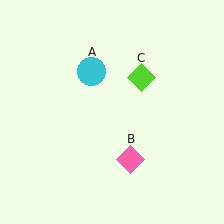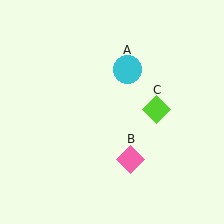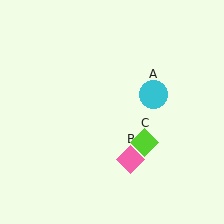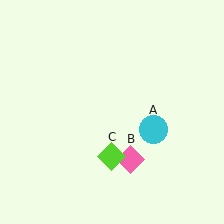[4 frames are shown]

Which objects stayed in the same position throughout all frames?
Pink diamond (object B) remained stationary.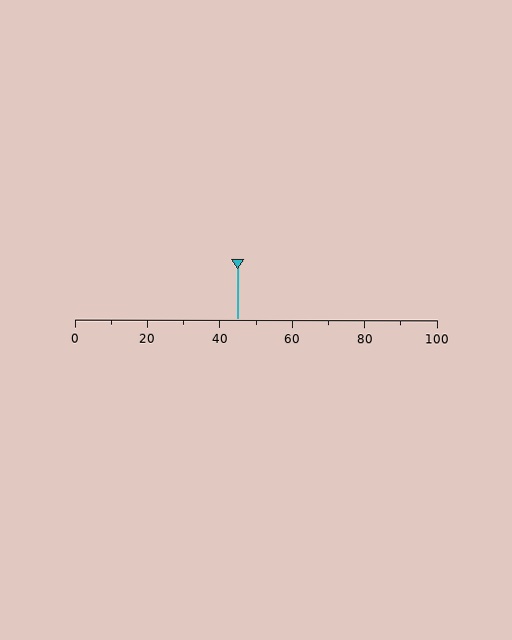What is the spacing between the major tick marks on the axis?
The major ticks are spaced 20 apart.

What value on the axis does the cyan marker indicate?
The marker indicates approximately 45.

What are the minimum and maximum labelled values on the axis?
The axis runs from 0 to 100.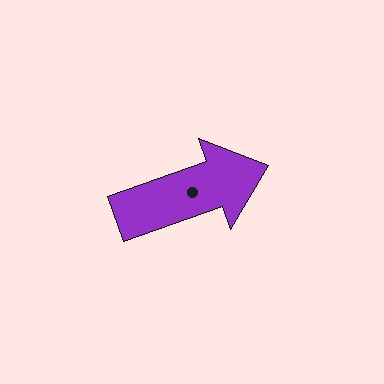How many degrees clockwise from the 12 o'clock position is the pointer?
Approximately 71 degrees.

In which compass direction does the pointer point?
East.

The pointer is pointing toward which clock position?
Roughly 2 o'clock.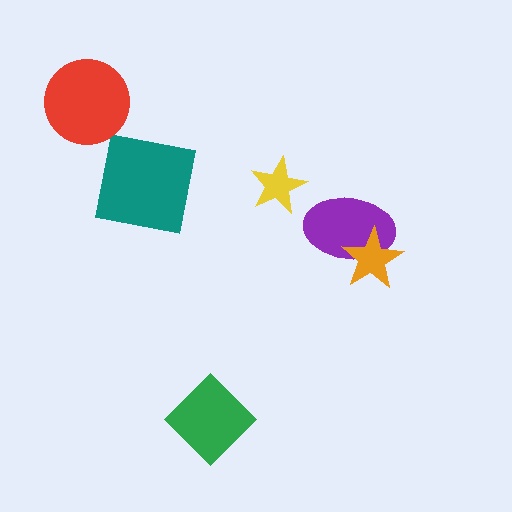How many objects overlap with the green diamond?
0 objects overlap with the green diamond.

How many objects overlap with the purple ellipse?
1 object overlaps with the purple ellipse.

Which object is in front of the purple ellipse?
The orange star is in front of the purple ellipse.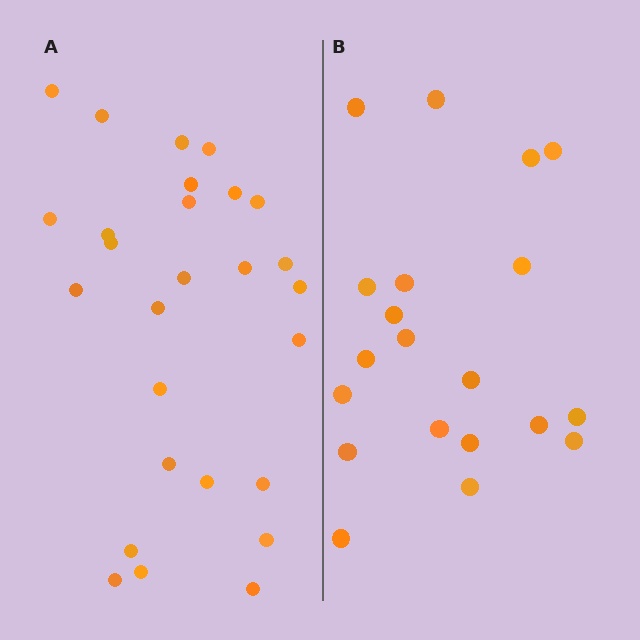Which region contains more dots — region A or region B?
Region A (the left region) has more dots.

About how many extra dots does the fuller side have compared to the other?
Region A has roughly 8 or so more dots than region B.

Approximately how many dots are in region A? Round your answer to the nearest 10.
About 30 dots. (The exact count is 27, which rounds to 30.)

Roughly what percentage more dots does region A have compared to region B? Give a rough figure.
About 35% more.